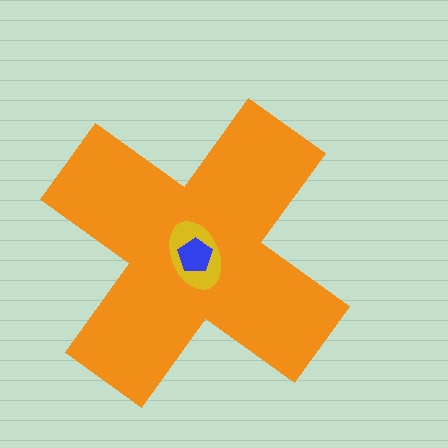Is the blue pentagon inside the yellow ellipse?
Yes.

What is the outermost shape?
The orange cross.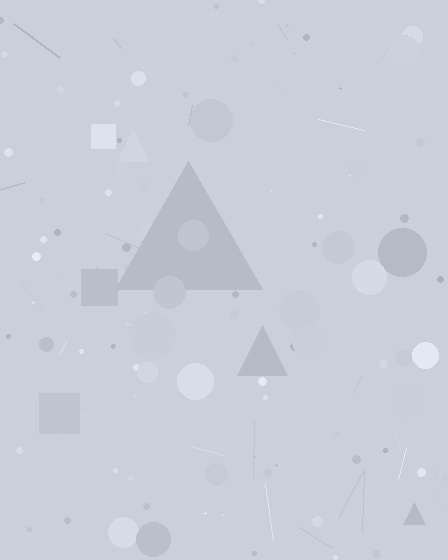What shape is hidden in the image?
A triangle is hidden in the image.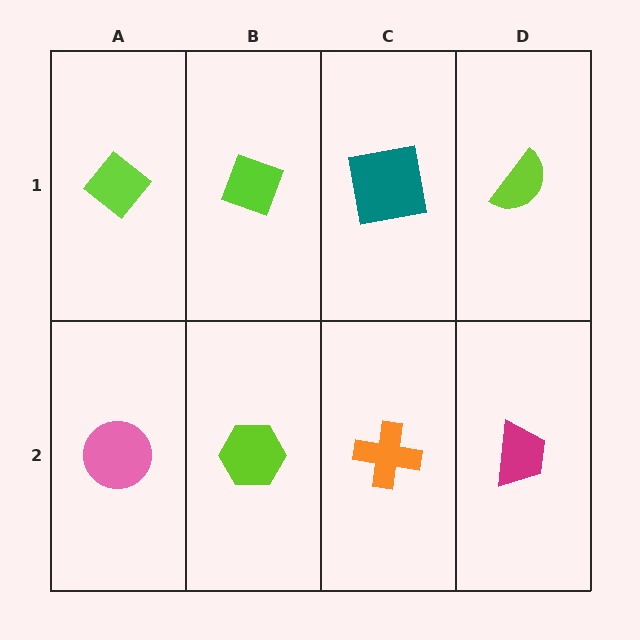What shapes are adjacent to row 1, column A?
A pink circle (row 2, column A), a lime diamond (row 1, column B).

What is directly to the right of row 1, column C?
A lime semicircle.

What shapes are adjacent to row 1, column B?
A lime hexagon (row 2, column B), a lime diamond (row 1, column A), a teal square (row 1, column C).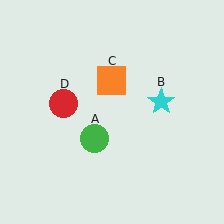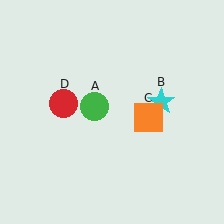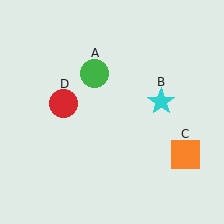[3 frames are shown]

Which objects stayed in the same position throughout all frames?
Cyan star (object B) and red circle (object D) remained stationary.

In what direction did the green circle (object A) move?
The green circle (object A) moved up.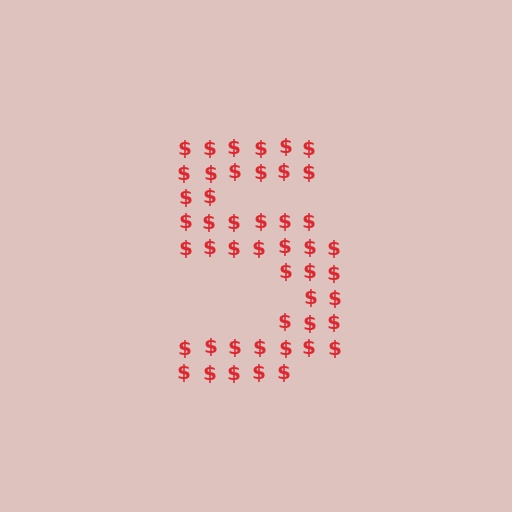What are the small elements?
The small elements are dollar signs.